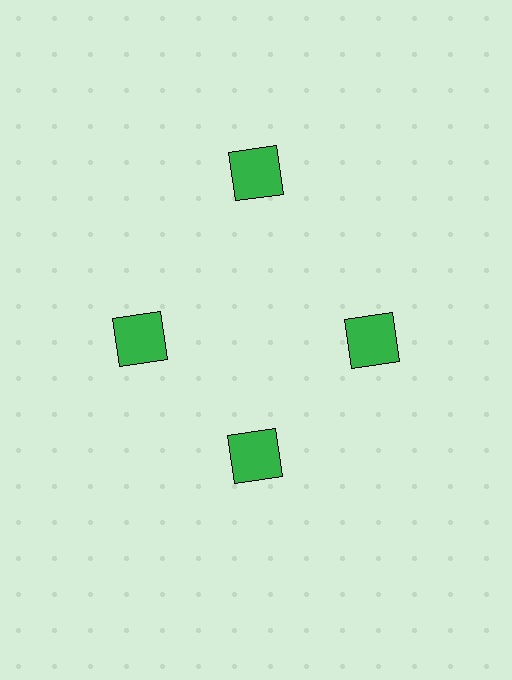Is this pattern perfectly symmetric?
No. The 4 green squares are arranged in a ring, but one element near the 12 o'clock position is pushed outward from the center, breaking the 4-fold rotational symmetry.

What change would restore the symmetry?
The symmetry would be restored by moving it inward, back onto the ring so that all 4 squares sit at equal angles and equal distance from the center.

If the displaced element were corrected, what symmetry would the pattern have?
It would have 4-fold rotational symmetry — the pattern would map onto itself every 90 degrees.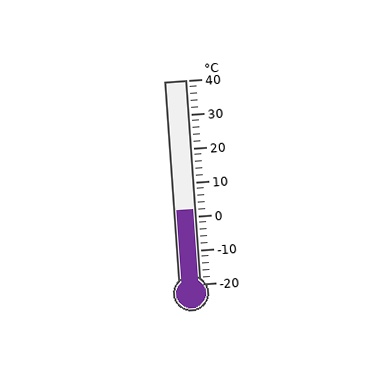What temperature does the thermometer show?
The thermometer shows approximately 2°C.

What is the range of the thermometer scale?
The thermometer scale ranges from -20°C to 40°C.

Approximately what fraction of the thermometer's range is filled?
The thermometer is filled to approximately 35% of its range.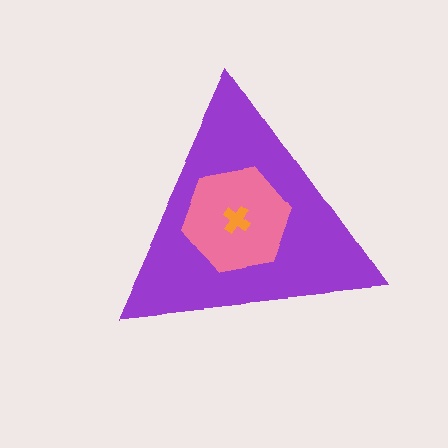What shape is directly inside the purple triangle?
The pink hexagon.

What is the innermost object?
The orange cross.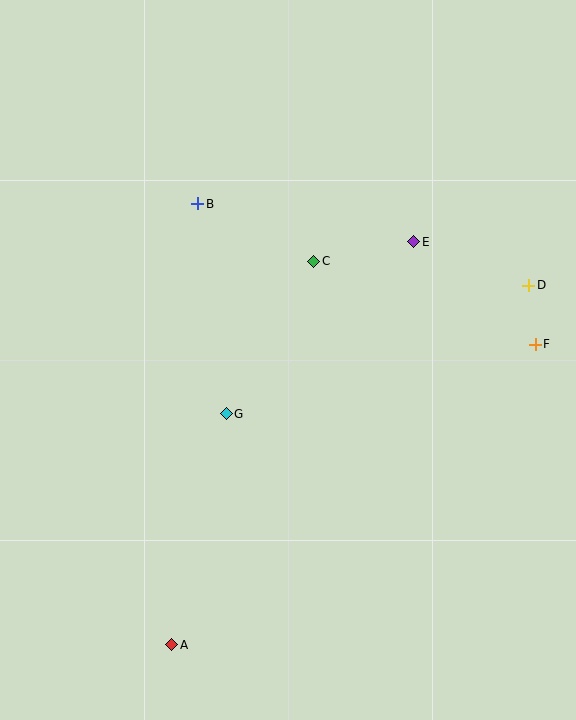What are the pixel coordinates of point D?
Point D is at (529, 285).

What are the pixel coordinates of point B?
Point B is at (198, 204).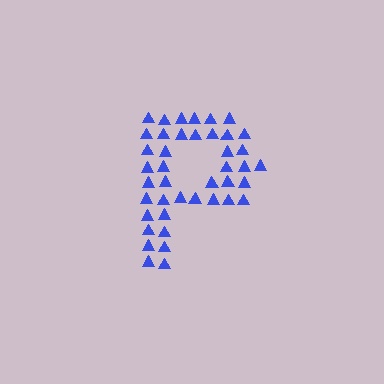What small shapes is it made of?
It is made of small triangles.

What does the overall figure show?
The overall figure shows the letter P.